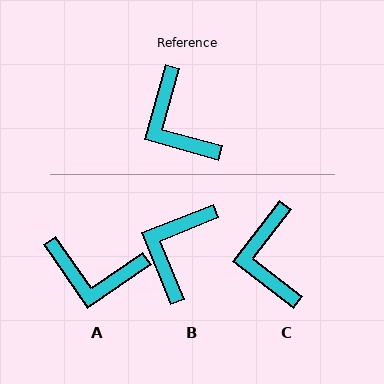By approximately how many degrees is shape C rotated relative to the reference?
Approximately 22 degrees clockwise.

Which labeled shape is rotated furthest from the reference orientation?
B, about 53 degrees away.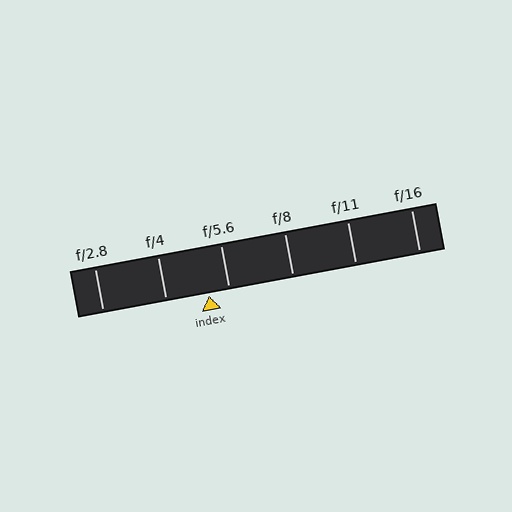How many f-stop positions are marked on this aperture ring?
There are 6 f-stop positions marked.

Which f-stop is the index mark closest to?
The index mark is closest to f/5.6.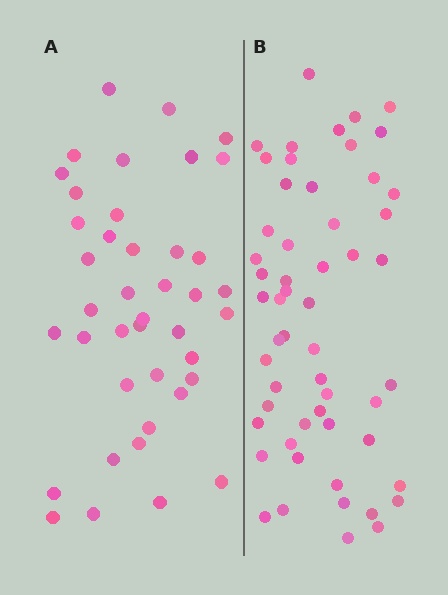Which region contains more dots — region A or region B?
Region B (the right region) has more dots.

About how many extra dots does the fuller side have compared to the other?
Region B has approximately 15 more dots than region A.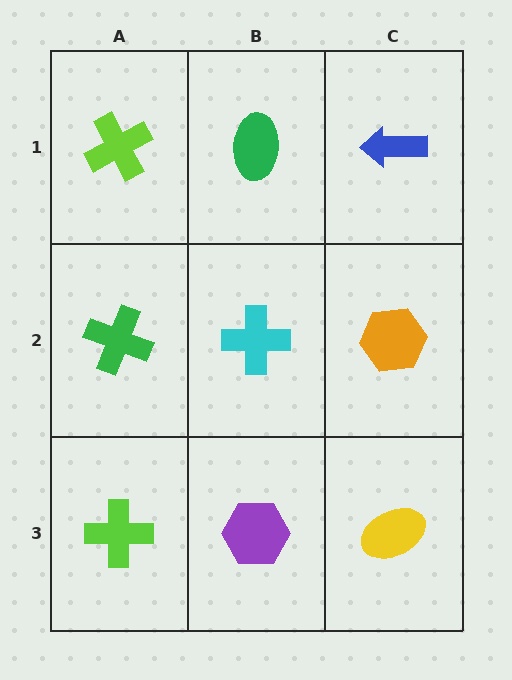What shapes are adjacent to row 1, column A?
A green cross (row 2, column A), a green ellipse (row 1, column B).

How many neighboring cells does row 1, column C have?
2.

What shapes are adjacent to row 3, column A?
A green cross (row 2, column A), a purple hexagon (row 3, column B).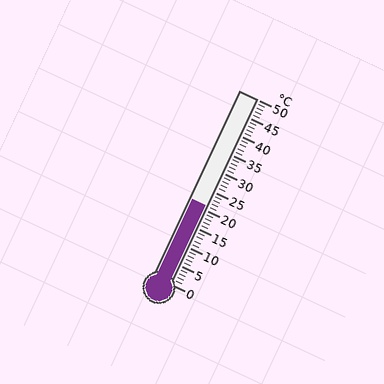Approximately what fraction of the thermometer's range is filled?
The thermometer is filled to approximately 40% of its range.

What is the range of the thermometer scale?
The thermometer scale ranges from 0°C to 50°C.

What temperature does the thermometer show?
The thermometer shows approximately 21°C.